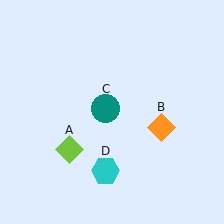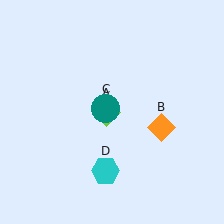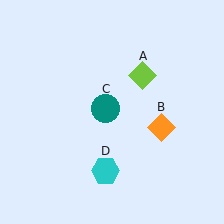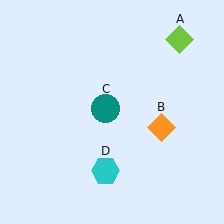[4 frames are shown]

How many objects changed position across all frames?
1 object changed position: lime diamond (object A).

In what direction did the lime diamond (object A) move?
The lime diamond (object A) moved up and to the right.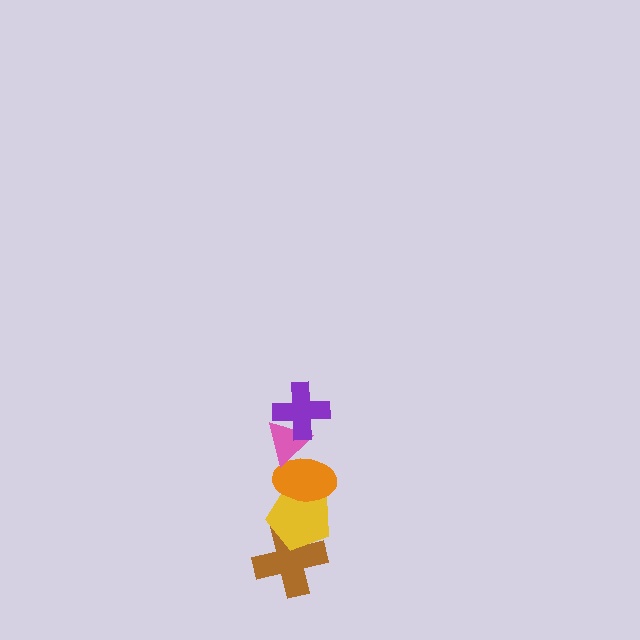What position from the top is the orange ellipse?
The orange ellipse is 3rd from the top.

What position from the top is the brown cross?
The brown cross is 5th from the top.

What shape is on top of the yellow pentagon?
The orange ellipse is on top of the yellow pentagon.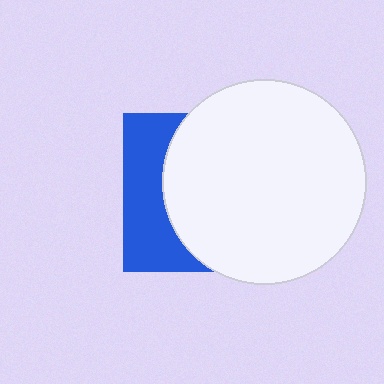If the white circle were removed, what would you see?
You would see the complete blue square.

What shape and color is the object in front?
The object in front is a white circle.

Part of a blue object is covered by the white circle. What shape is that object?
It is a square.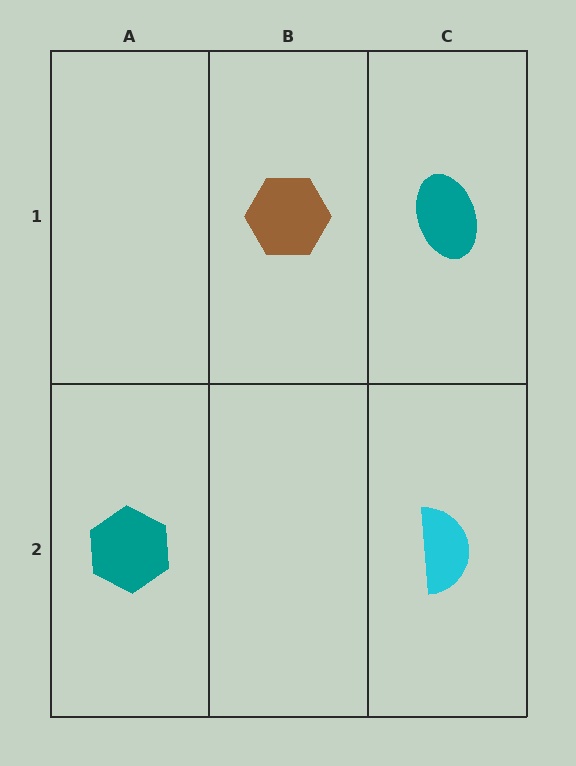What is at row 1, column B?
A brown hexagon.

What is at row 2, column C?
A cyan semicircle.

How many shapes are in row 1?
2 shapes.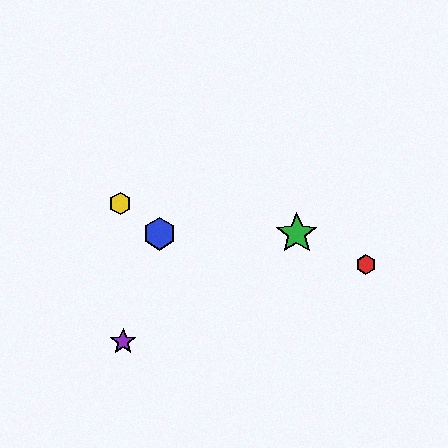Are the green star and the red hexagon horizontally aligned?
No, the green star is at y≈234 and the red hexagon is at y≈264.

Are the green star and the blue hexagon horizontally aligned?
Yes, both are at y≈234.